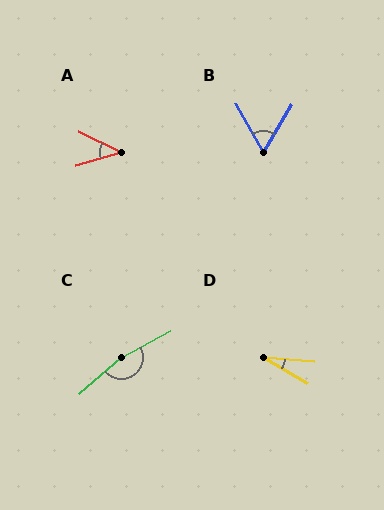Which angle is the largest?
C, at approximately 168 degrees.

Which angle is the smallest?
D, at approximately 26 degrees.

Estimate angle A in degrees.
Approximately 41 degrees.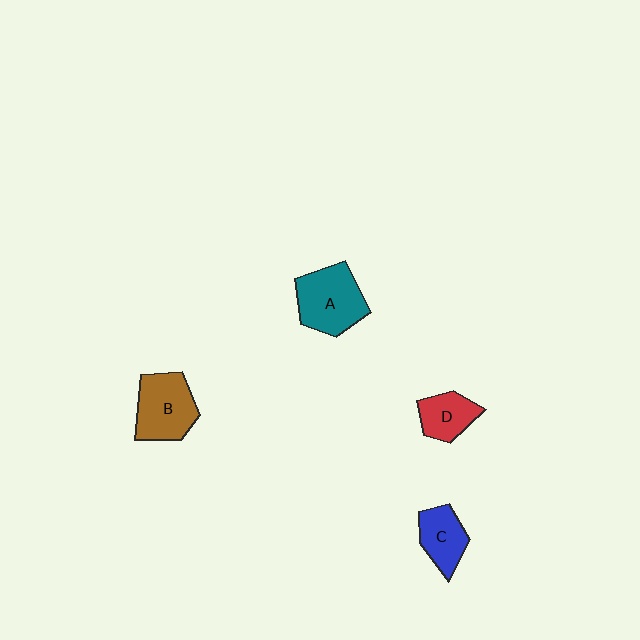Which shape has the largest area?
Shape A (teal).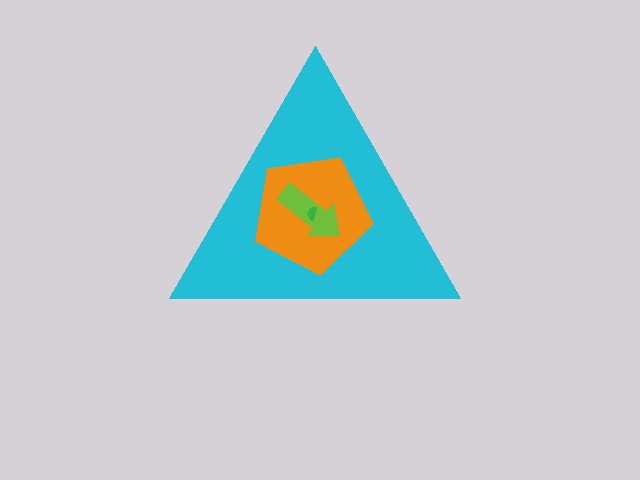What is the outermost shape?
The cyan triangle.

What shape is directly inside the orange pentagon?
The lime arrow.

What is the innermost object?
The green semicircle.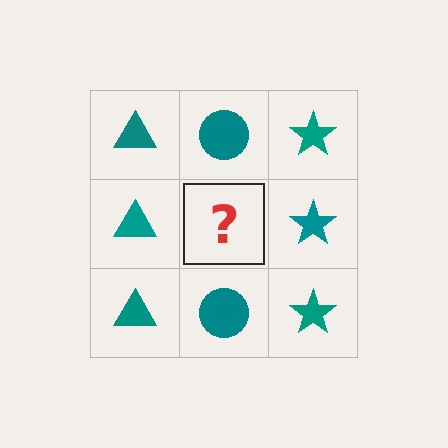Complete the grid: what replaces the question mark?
The question mark should be replaced with a teal circle.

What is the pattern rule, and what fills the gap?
The rule is that each column has a consistent shape. The gap should be filled with a teal circle.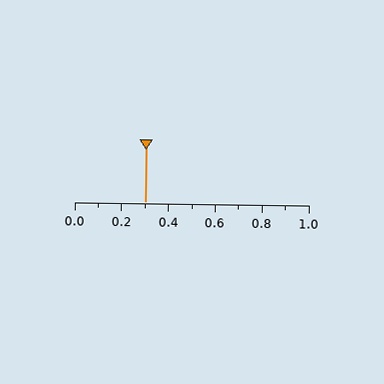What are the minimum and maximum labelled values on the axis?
The axis runs from 0.0 to 1.0.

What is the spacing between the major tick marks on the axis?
The major ticks are spaced 0.2 apart.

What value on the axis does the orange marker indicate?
The marker indicates approximately 0.3.